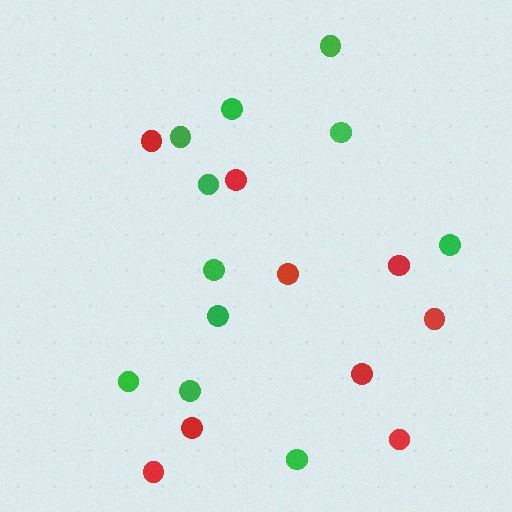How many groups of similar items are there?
There are 2 groups: one group of green circles (11) and one group of red circles (9).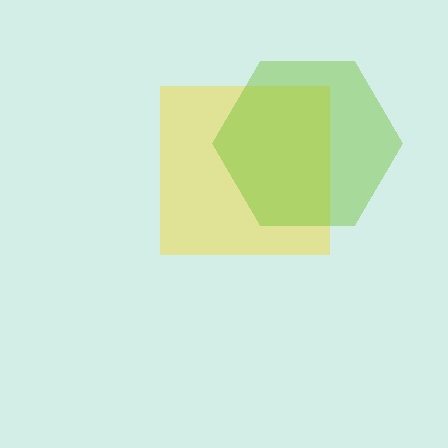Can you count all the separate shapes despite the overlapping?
Yes, there are 2 separate shapes.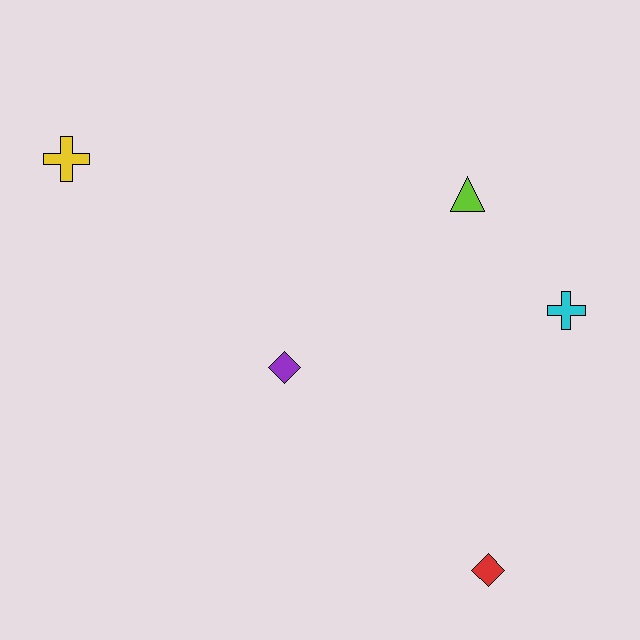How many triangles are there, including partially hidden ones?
There is 1 triangle.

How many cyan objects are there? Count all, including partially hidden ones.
There is 1 cyan object.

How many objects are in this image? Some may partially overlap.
There are 5 objects.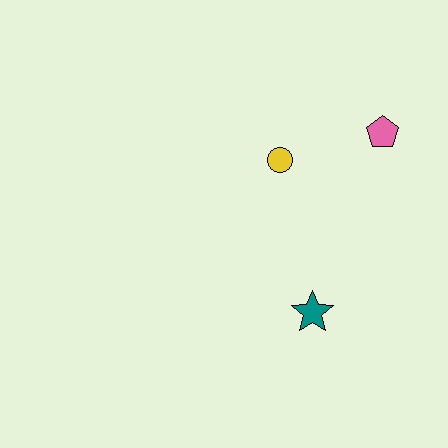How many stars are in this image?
There is 1 star.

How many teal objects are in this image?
There is 1 teal object.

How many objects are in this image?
There are 3 objects.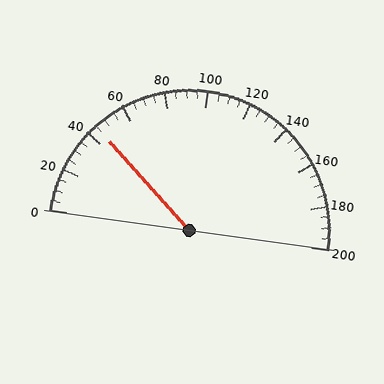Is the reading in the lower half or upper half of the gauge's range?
The reading is in the lower half of the range (0 to 200).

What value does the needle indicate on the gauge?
The needle indicates approximately 45.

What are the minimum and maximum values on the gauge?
The gauge ranges from 0 to 200.